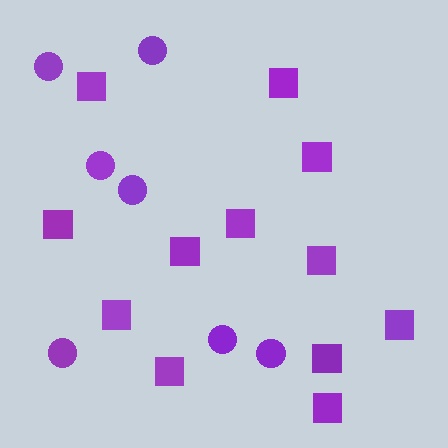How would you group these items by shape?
There are 2 groups: one group of squares (12) and one group of circles (7).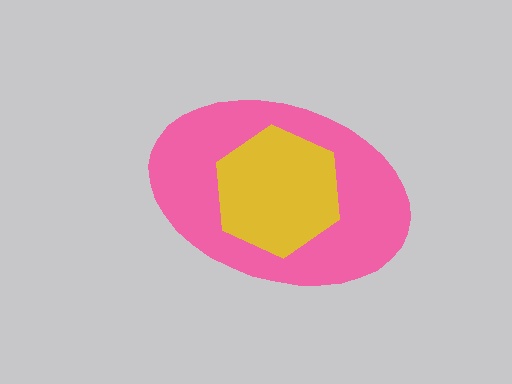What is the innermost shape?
The yellow hexagon.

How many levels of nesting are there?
2.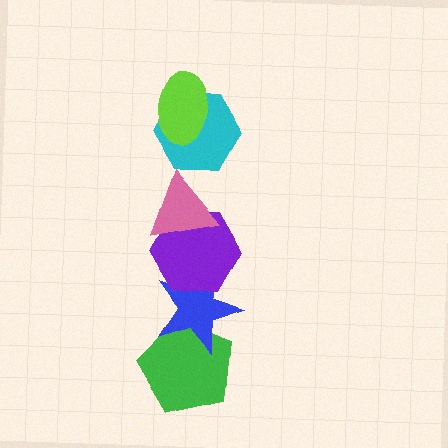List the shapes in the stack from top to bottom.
From top to bottom: the lime ellipse, the cyan hexagon, the pink triangle, the purple hexagon, the blue star, the green pentagon.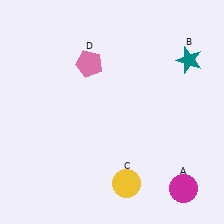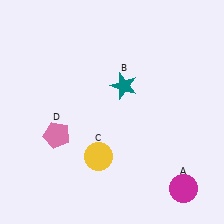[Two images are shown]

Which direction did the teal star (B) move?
The teal star (B) moved left.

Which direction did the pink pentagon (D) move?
The pink pentagon (D) moved down.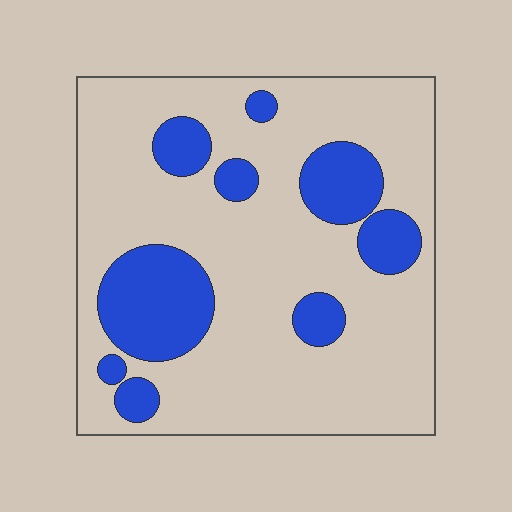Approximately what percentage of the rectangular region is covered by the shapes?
Approximately 25%.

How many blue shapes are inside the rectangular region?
9.